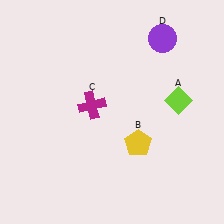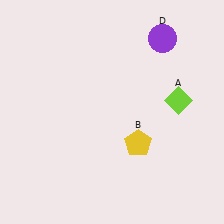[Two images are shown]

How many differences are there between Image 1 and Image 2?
There is 1 difference between the two images.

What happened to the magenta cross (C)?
The magenta cross (C) was removed in Image 2. It was in the top-left area of Image 1.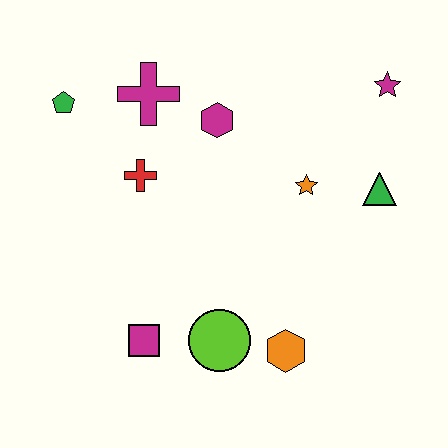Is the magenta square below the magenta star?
Yes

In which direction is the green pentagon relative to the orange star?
The green pentagon is to the left of the orange star.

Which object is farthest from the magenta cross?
The orange hexagon is farthest from the magenta cross.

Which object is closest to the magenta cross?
The magenta hexagon is closest to the magenta cross.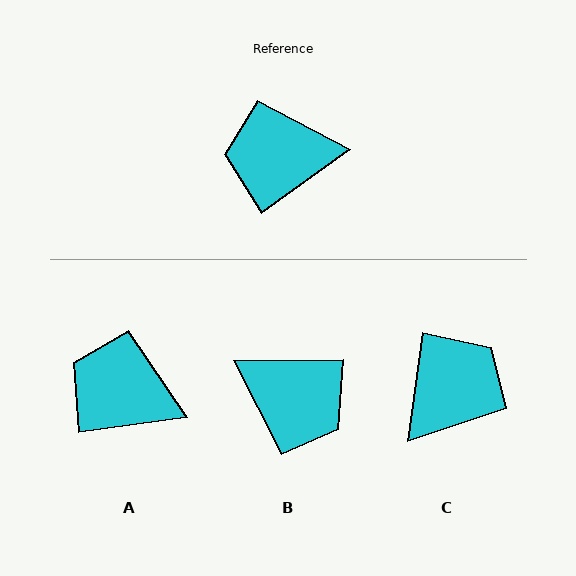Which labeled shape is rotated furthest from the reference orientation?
B, about 144 degrees away.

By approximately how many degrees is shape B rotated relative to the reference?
Approximately 144 degrees counter-clockwise.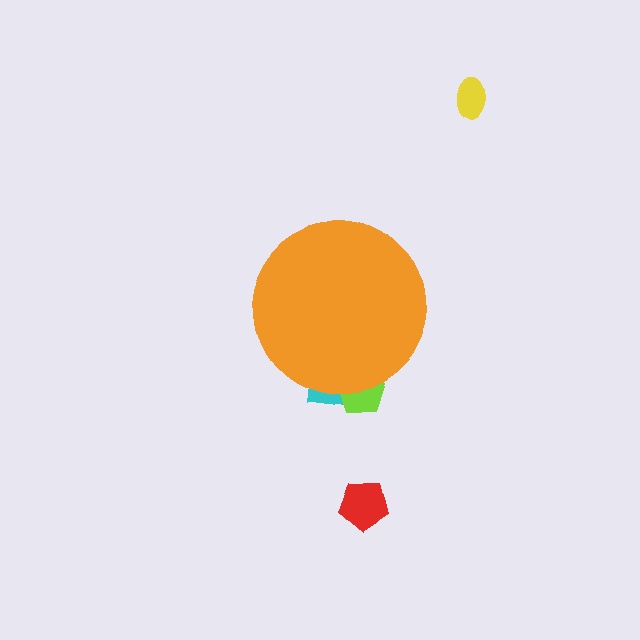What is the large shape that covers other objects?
An orange circle.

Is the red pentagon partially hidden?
No, the red pentagon is fully visible.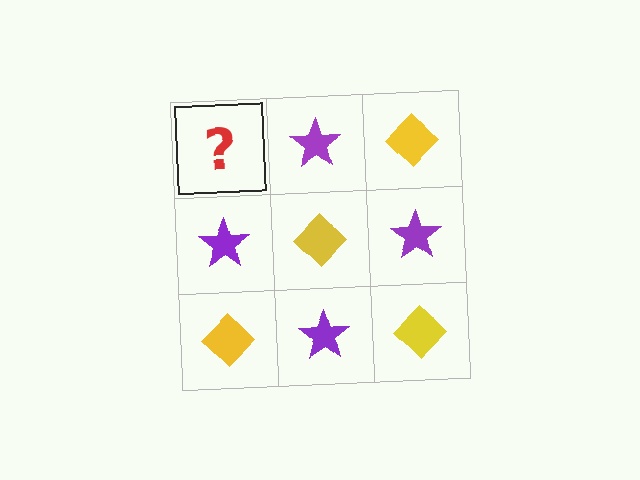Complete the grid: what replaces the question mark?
The question mark should be replaced with a yellow diamond.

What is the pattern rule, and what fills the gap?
The rule is that it alternates yellow diamond and purple star in a checkerboard pattern. The gap should be filled with a yellow diamond.